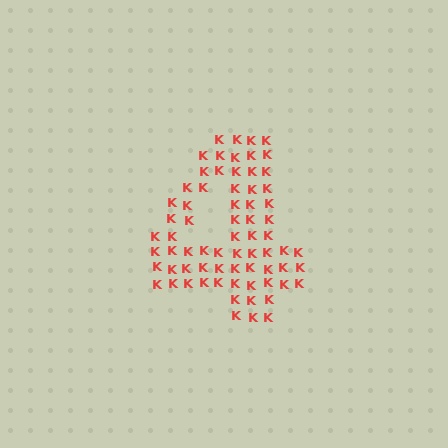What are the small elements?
The small elements are letter K's.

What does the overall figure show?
The overall figure shows the digit 4.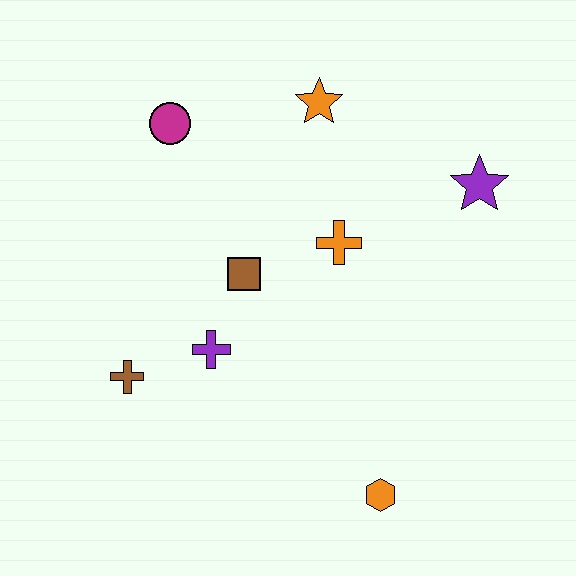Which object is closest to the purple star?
The orange cross is closest to the purple star.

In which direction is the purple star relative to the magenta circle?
The purple star is to the right of the magenta circle.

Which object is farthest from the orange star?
The orange hexagon is farthest from the orange star.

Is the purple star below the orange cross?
No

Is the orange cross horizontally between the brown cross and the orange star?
No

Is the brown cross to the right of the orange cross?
No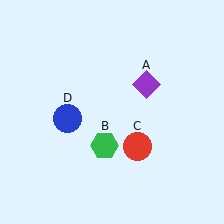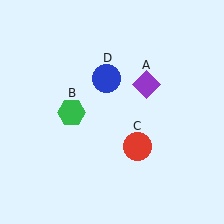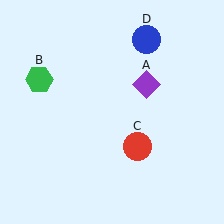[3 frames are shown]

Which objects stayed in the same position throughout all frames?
Purple diamond (object A) and red circle (object C) remained stationary.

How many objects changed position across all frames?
2 objects changed position: green hexagon (object B), blue circle (object D).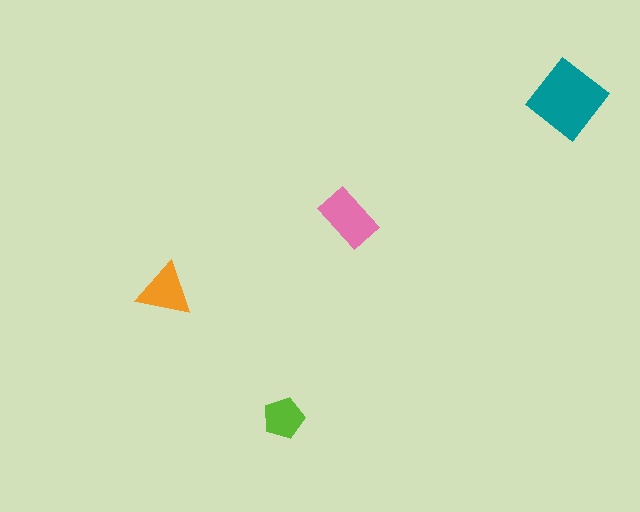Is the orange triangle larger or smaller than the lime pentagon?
Larger.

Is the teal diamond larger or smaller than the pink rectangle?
Larger.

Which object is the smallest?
The lime pentagon.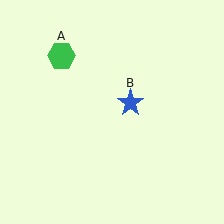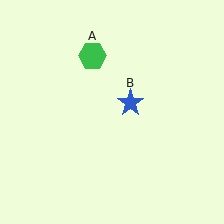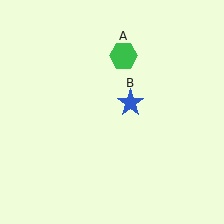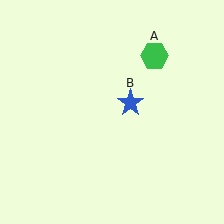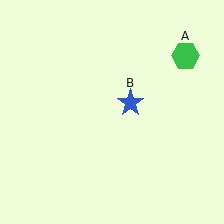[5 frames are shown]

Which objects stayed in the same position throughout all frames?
Blue star (object B) remained stationary.